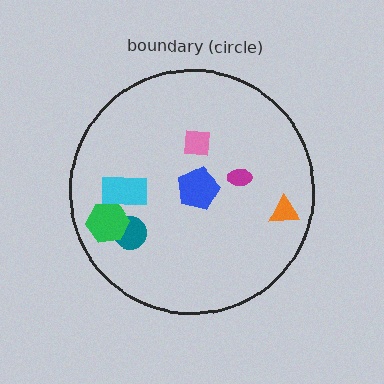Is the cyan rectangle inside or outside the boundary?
Inside.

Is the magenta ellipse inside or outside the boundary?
Inside.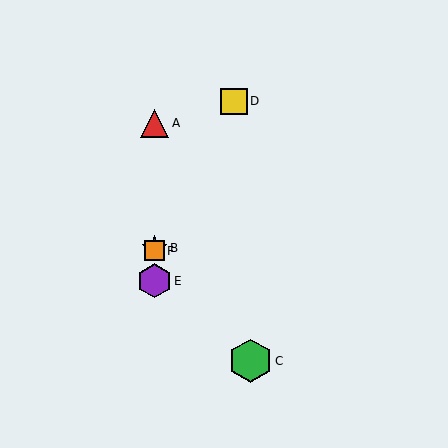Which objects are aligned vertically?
Objects A, B, E, F are aligned vertically.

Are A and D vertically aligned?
No, A is at x≈154 and D is at x≈234.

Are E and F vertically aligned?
Yes, both are at x≈154.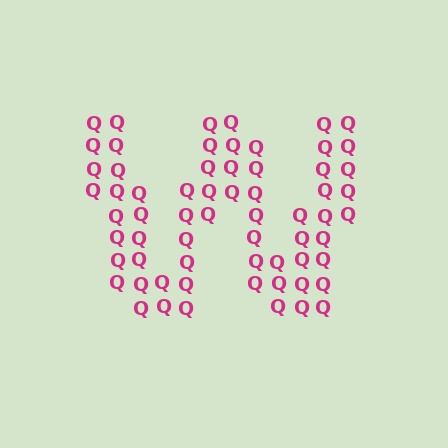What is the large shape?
The large shape is the letter W.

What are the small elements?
The small elements are letter Q's.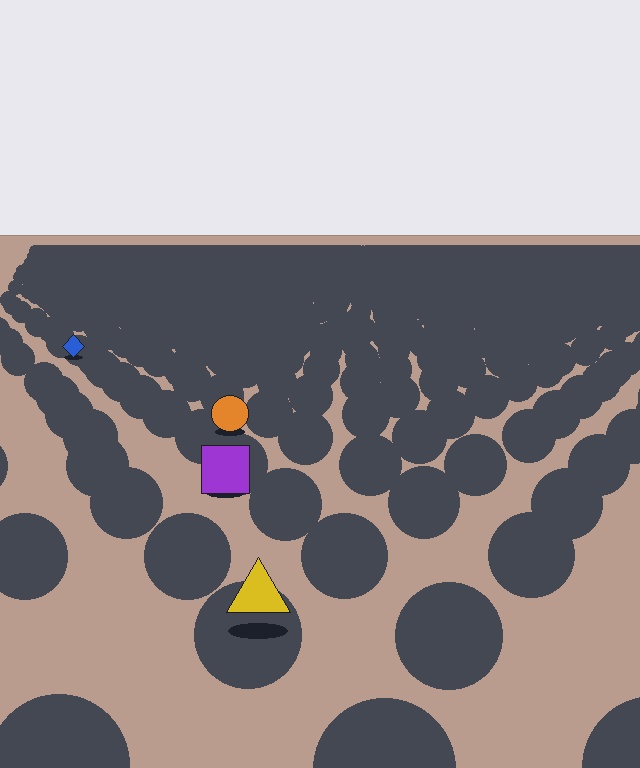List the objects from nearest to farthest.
From nearest to farthest: the yellow triangle, the purple square, the orange circle, the blue diamond.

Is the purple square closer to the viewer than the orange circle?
Yes. The purple square is closer — you can tell from the texture gradient: the ground texture is coarser near it.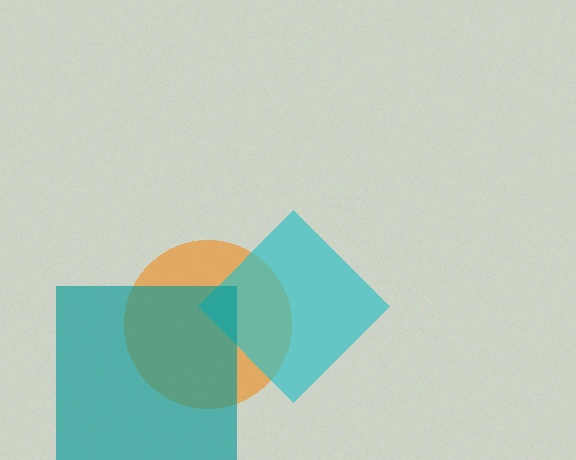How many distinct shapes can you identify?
There are 3 distinct shapes: an orange circle, a cyan diamond, a teal square.